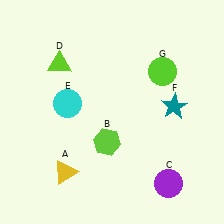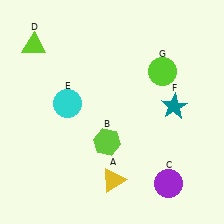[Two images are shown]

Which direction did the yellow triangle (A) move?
The yellow triangle (A) moved right.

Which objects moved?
The objects that moved are: the yellow triangle (A), the lime triangle (D).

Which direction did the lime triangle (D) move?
The lime triangle (D) moved left.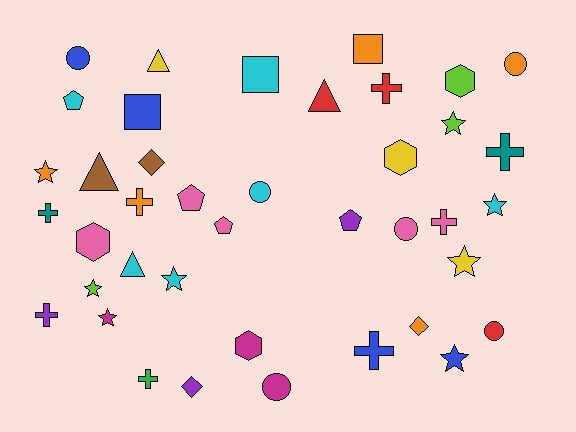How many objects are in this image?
There are 40 objects.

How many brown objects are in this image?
There are 2 brown objects.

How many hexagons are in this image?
There are 4 hexagons.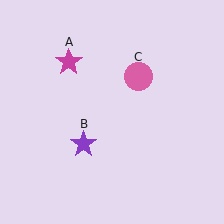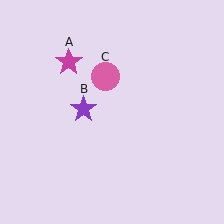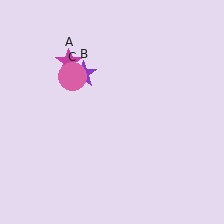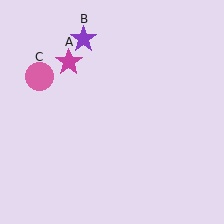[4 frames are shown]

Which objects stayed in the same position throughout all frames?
Magenta star (object A) remained stationary.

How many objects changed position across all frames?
2 objects changed position: purple star (object B), pink circle (object C).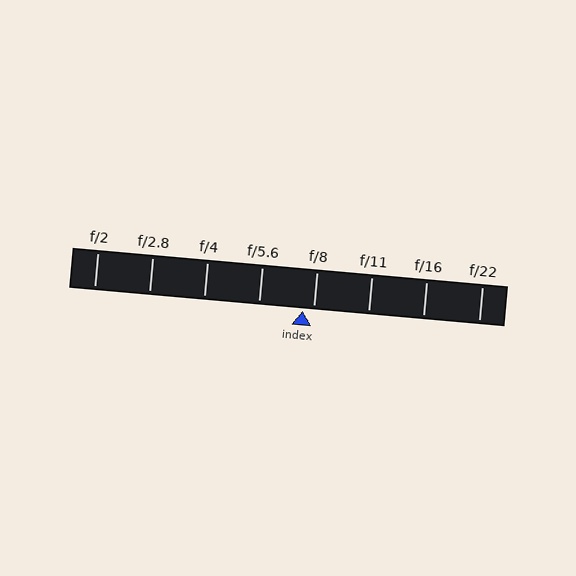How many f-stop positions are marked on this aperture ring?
There are 8 f-stop positions marked.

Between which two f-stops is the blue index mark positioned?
The index mark is between f/5.6 and f/8.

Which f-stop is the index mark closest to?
The index mark is closest to f/8.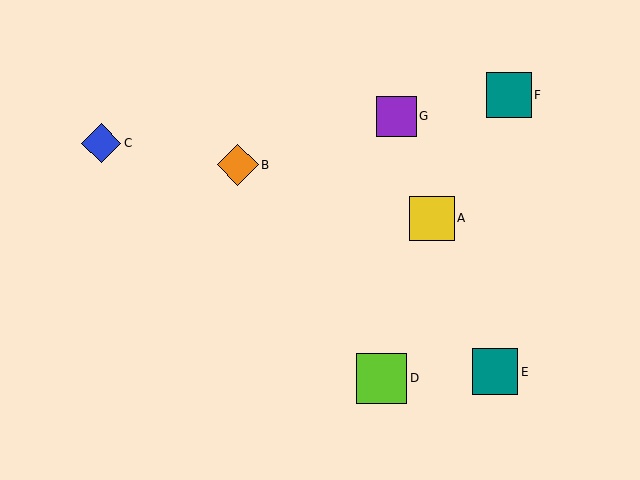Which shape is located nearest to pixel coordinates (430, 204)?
The yellow square (labeled A) at (432, 218) is nearest to that location.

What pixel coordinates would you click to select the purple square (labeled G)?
Click at (396, 116) to select the purple square G.